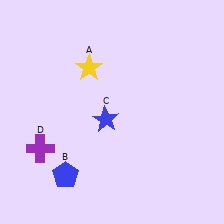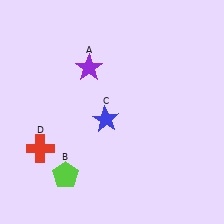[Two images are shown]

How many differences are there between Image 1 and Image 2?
There are 3 differences between the two images.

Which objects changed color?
A changed from yellow to purple. B changed from blue to lime. D changed from purple to red.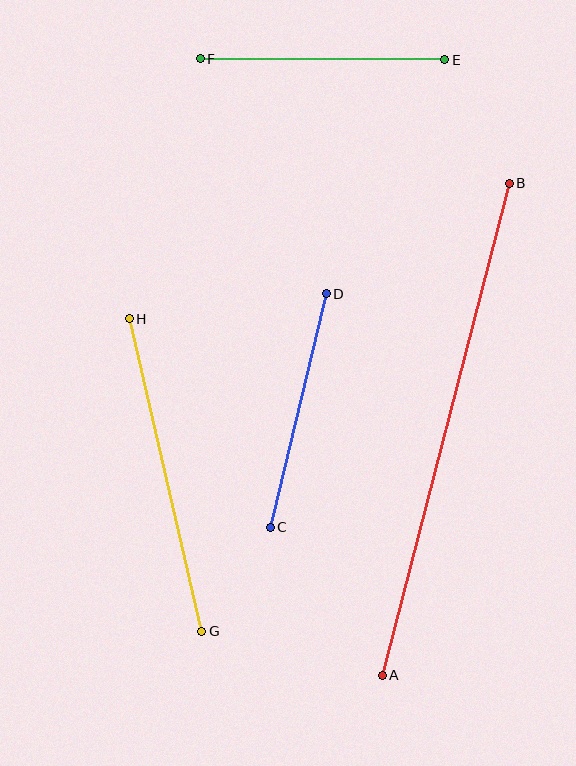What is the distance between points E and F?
The distance is approximately 244 pixels.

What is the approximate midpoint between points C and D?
The midpoint is at approximately (298, 410) pixels.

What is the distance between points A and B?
The distance is approximately 508 pixels.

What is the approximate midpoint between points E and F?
The midpoint is at approximately (322, 59) pixels.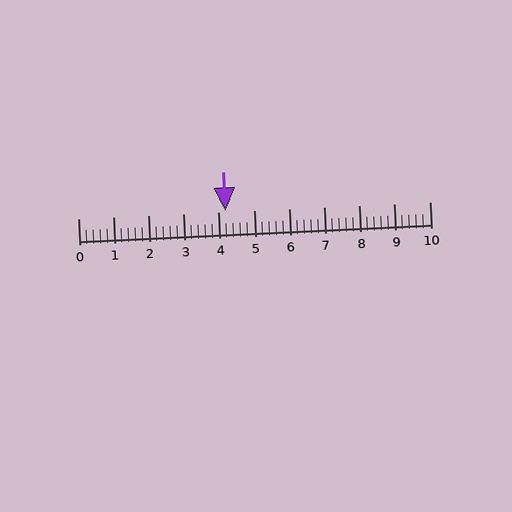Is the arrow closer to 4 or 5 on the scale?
The arrow is closer to 4.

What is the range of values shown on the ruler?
The ruler shows values from 0 to 10.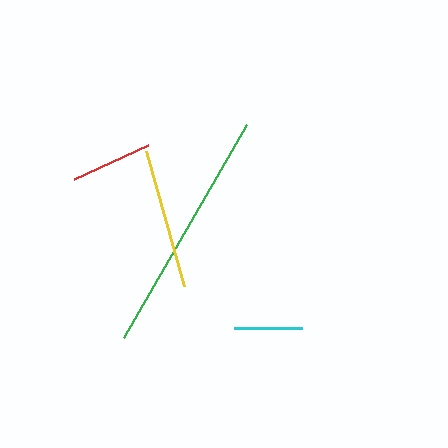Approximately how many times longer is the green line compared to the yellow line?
The green line is approximately 1.8 times the length of the yellow line.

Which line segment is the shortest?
The cyan line is the shortest at approximately 67 pixels.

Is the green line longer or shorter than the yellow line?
The green line is longer than the yellow line.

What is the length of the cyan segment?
The cyan segment is approximately 67 pixels long.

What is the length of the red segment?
The red segment is approximately 81 pixels long.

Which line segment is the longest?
The green line is the longest at approximately 247 pixels.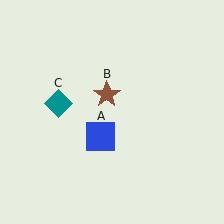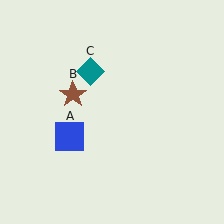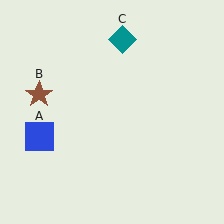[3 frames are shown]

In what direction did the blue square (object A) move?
The blue square (object A) moved left.